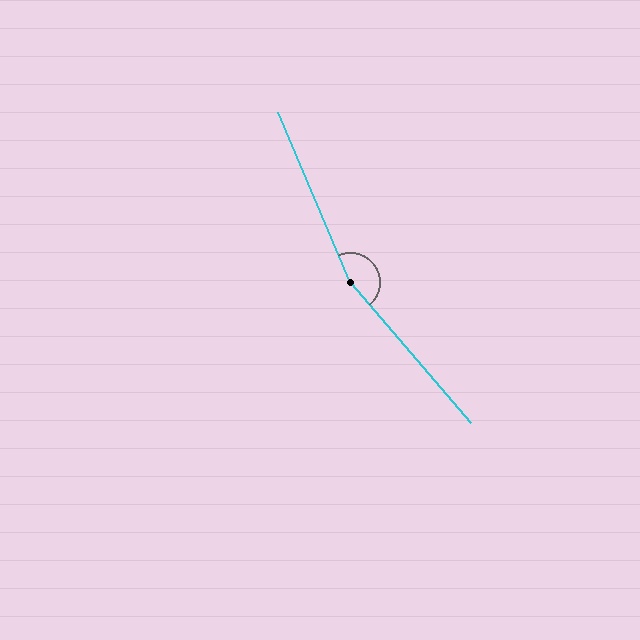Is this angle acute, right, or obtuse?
It is obtuse.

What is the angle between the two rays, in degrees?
Approximately 162 degrees.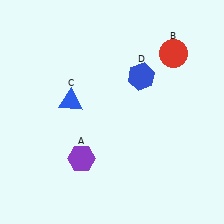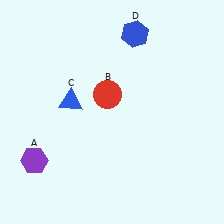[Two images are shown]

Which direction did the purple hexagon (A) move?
The purple hexagon (A) moved left.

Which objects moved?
The objects that moved are: the purple hexagon (A), the red circle (B), the blue hexagon (D).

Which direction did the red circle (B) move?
The red circle (B) moved left.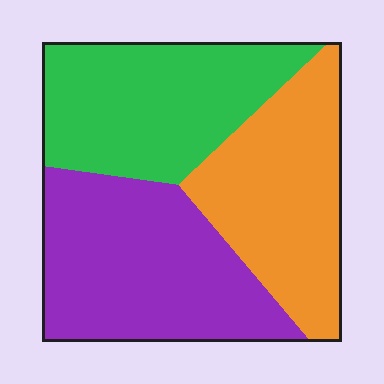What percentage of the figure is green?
Green takes up about one third (1/3) of the figure.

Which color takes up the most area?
Purple, at roughly 35%.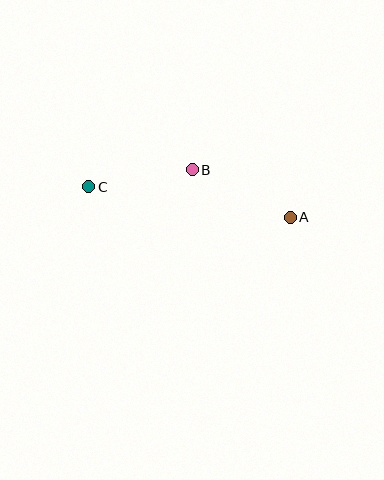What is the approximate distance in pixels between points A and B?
The distance between A and B is approximately 109 pixels.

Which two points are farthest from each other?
Points A and C are farthest from each other.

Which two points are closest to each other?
Points B and C are closest to each other.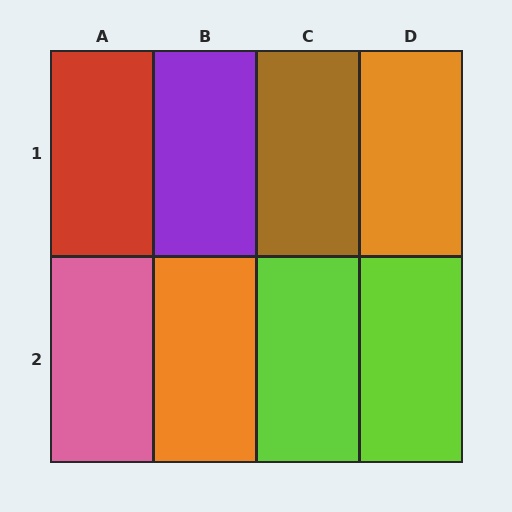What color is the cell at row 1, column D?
Orange.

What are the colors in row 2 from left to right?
Pink, orange, lime, lime.